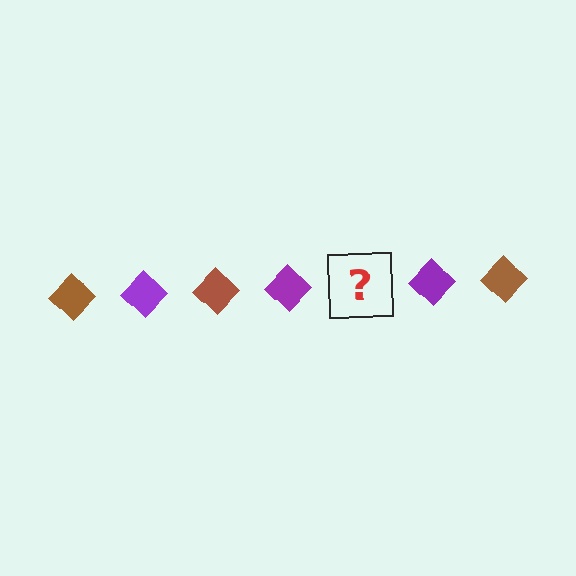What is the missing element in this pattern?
The missing element is a brown diamond.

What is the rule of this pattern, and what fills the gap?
The rule is that the pattern cycles through brown, purple diamonds. The gap should be filled with a brown diamond.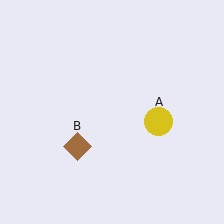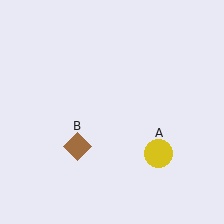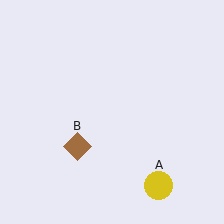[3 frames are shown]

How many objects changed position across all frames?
1 object changed position: yellow circle (object A).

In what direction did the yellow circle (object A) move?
The yellow circle (object A) moved down.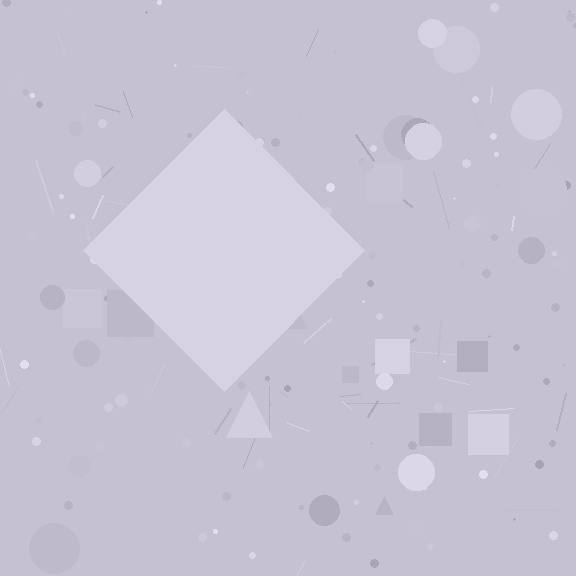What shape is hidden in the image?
A diamond is hidden in the image.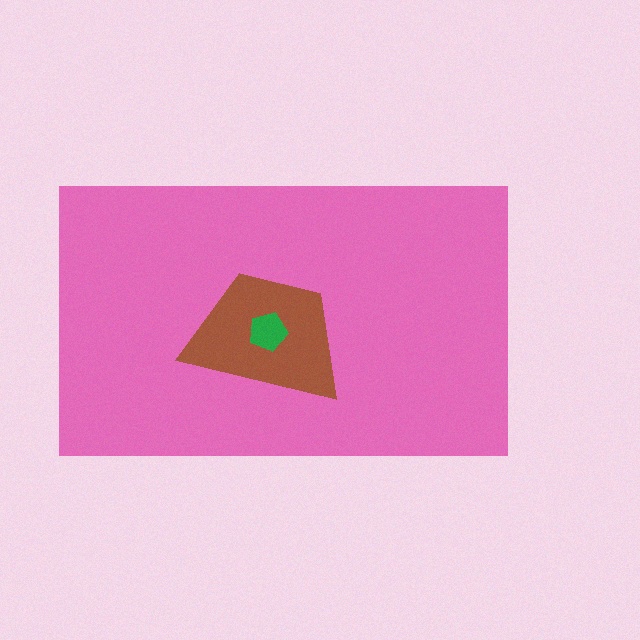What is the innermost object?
The green pentagon.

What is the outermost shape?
The pink rectangle.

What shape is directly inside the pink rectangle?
The brown trapezoid.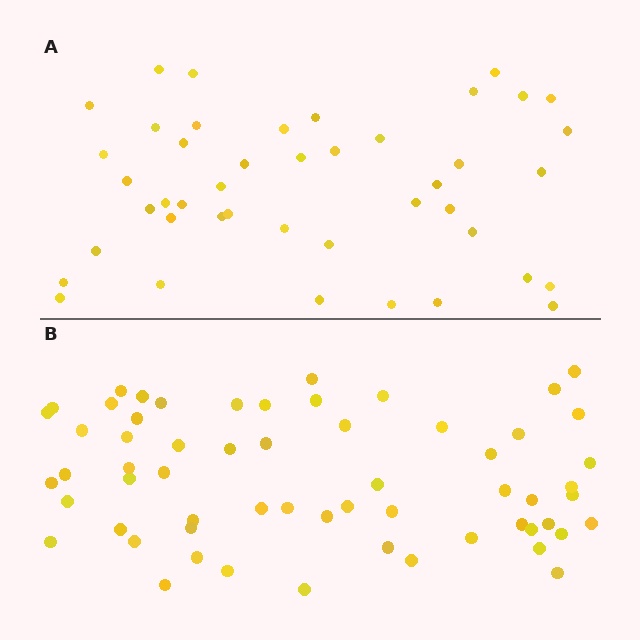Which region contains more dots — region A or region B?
Region B (the bottom region) has more dots.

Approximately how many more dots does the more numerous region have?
Region B has approximately 15 more dots than region A.